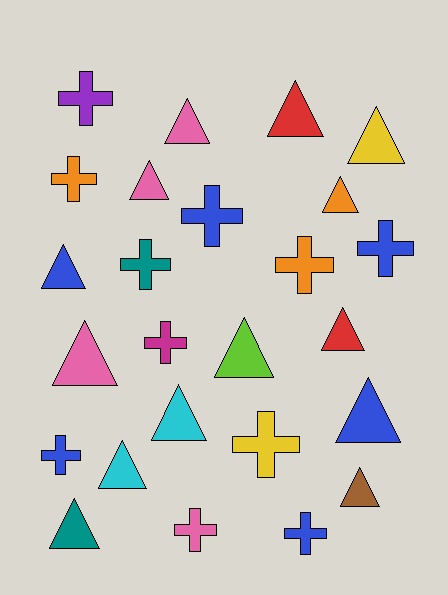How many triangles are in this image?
There are 14 triangles.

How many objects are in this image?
There are 25 objects.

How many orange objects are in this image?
There are 3 orange objects.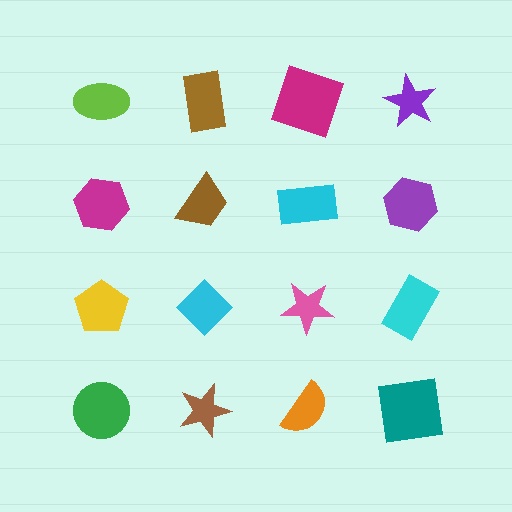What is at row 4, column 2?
A brown star.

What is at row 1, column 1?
A lime ellipse.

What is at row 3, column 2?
A cyan diamond.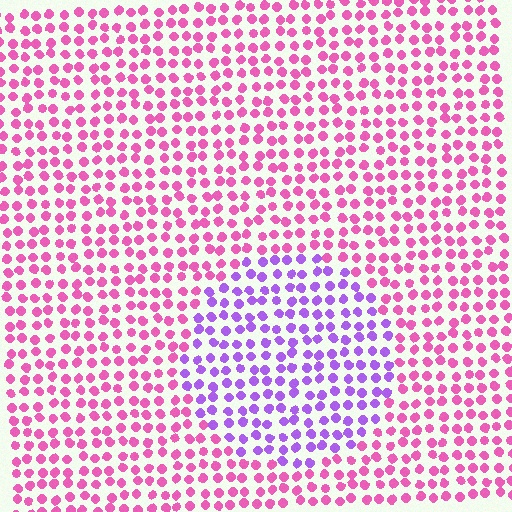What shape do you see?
I see a circle.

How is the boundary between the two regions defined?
The boundary is defined purely by a slight shift in hue (about 49 degrees). Spacing, size, and orientation are identical on both sides.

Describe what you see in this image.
The image is filled with small pink elements in a uniform arrangement. A circle-shaped region is visible where the elements are tinted to a slightly different hue, forming a subtle color boundary.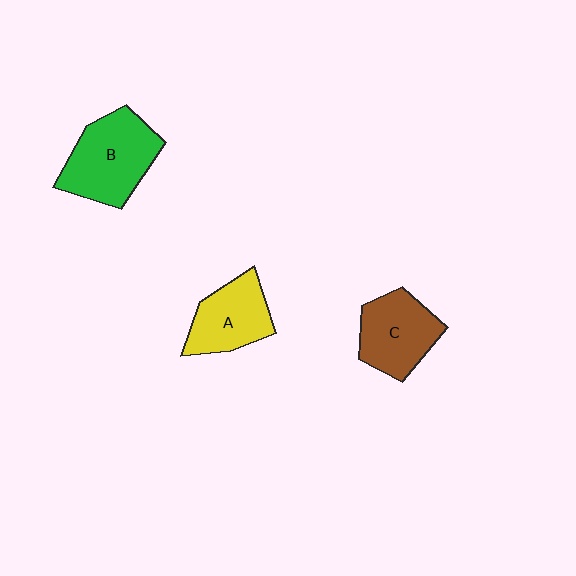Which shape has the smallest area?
Shape A (yellow).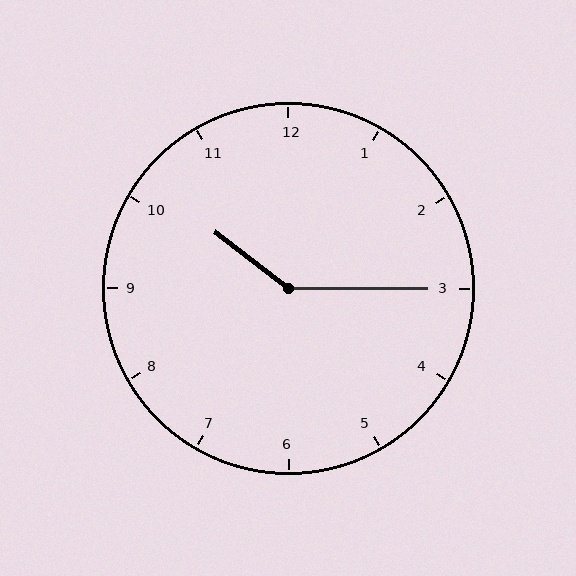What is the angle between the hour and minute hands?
Approximately 142 degrees.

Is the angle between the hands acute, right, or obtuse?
It is obtuse.